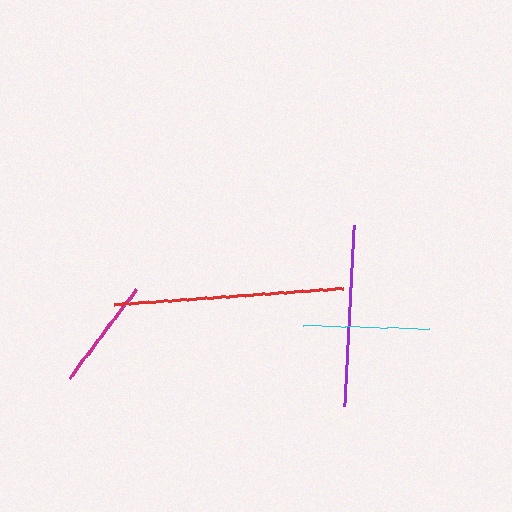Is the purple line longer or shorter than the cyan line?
The purple line is longer than the cyan line.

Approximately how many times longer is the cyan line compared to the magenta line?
The cyan line is approximately 1.1 times the length of the magenta line.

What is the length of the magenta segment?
The magenta segment is approximately 111 pixels long.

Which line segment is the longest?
The red line is the longest at approximately 230 pixels.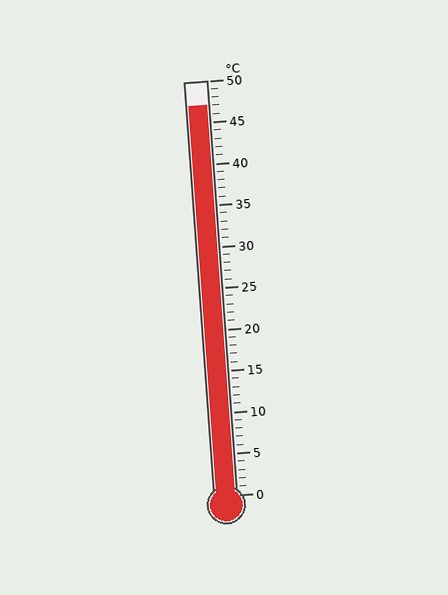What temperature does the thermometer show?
The thermometer shows approximately 47°C.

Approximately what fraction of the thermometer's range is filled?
The thermometer is filled to approximately 95% of its range.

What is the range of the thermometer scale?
The thermometer scale ranges from 0°C to 50°C.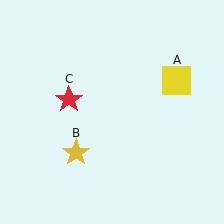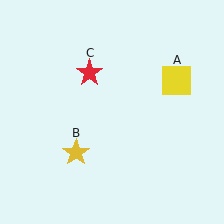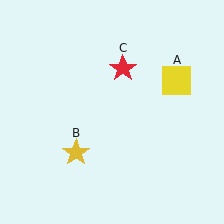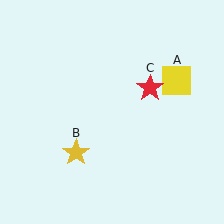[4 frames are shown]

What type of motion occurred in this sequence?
The red star (object C) rotated clockwise around the center of the scene.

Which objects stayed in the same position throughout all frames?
Yellow square (object A) and yellow star (object B) remained stationary.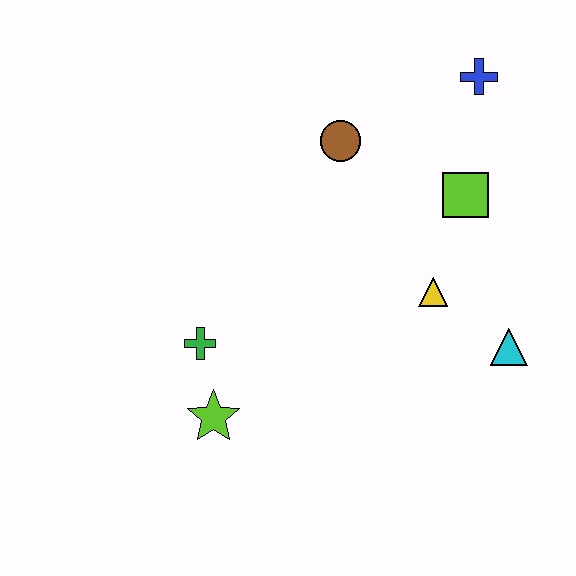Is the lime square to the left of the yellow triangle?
No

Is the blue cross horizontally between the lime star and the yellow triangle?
No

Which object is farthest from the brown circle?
The lime star is farthest from the brown circle.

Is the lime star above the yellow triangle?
No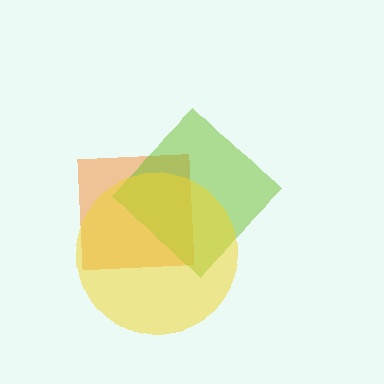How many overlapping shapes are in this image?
There are 3 overlapping shapes in the image.